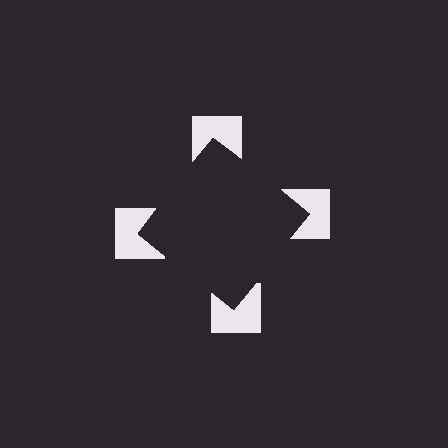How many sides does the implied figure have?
4 sides.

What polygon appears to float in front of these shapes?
An illusory square — its edges are inferred from the aligned wedge cuts in the notched squares, not physically drawn.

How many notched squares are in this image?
There are 4 — one at each vertex of the illusory square.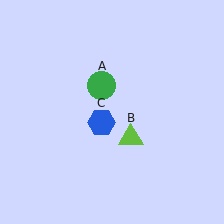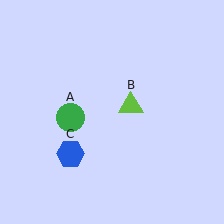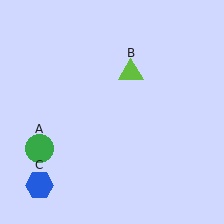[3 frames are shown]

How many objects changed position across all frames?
3 objects changed position: green circle (object A), lime triangle (object B), blue hexagon (object C).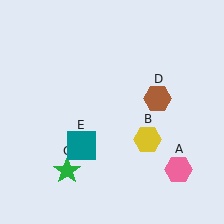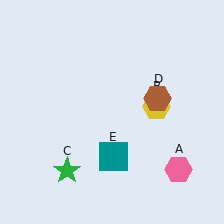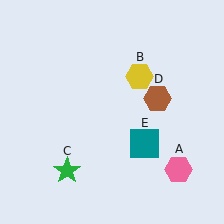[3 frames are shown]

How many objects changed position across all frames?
2 objects changed position: yellow hexagon (object B), teal square (object E).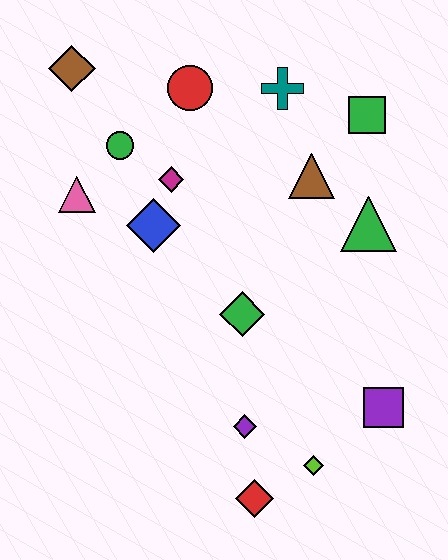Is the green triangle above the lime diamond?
Yes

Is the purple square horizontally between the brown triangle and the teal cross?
No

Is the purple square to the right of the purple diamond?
Yes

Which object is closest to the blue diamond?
The magenta diamond is closest to the blue diamond.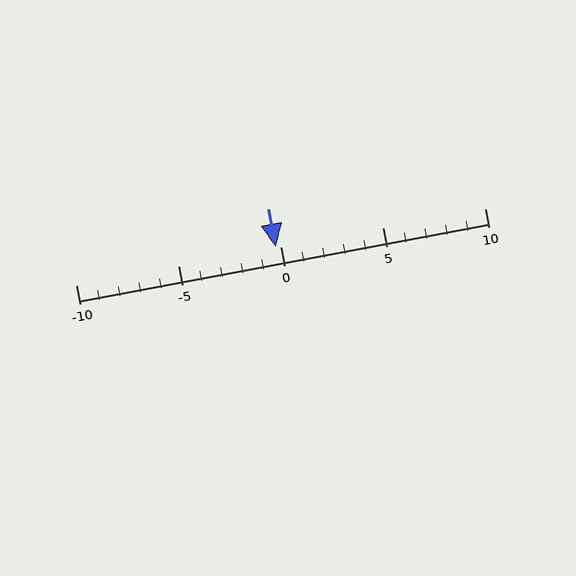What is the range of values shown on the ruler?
The ruler shows values from -10 to 10.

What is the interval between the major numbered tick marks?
The major tick marks are spaced 5 units apart.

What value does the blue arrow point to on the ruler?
The blue arrow points to approximately 0.